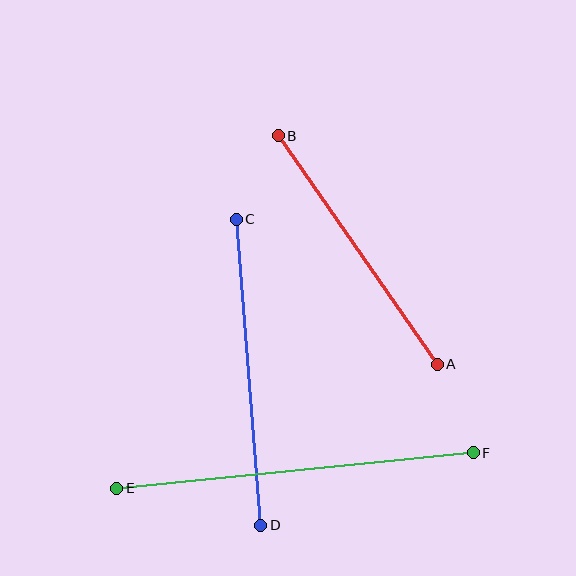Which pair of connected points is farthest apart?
Points E and F are farthest apart.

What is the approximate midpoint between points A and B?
The midpoint is at approximately (358, 250) pixels.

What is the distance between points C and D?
The distance is approximately 307 pixels.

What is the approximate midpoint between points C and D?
The midpoint is at approximately (249, 372) pixels.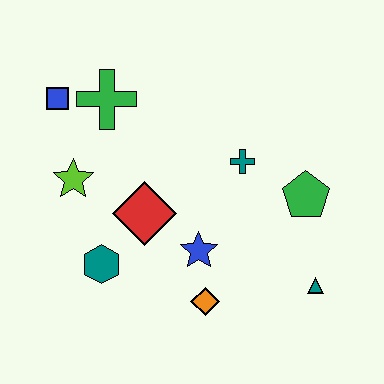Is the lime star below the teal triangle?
No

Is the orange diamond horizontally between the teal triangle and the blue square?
Yes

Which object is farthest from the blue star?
The blue square is farthest from the blue star.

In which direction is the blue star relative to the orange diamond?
The blue star is above the orange diamond.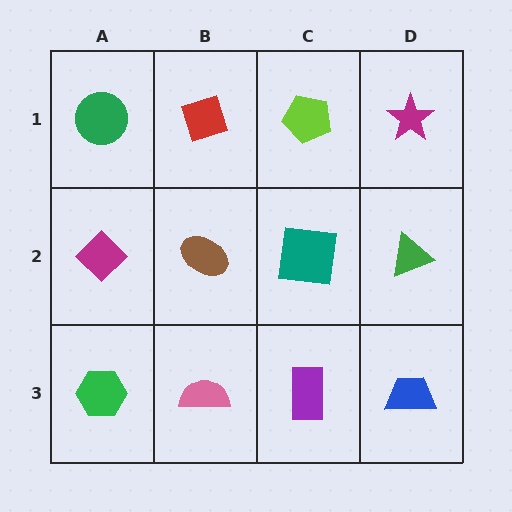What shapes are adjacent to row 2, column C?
A lime pentagon (row 1, column C), a purple rectangle (row 3, column C), a brown ellipse (row 2, column B), a green triangle (row 2, column D).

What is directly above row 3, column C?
A teal square.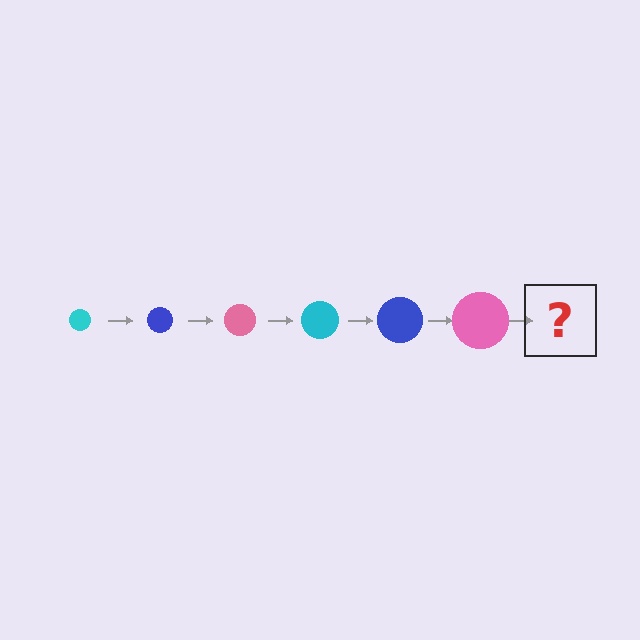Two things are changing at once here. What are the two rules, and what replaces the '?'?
The two rules are that the circle grows larger each step and the color cycles through cyan, blue, and pink. The '?' should be a cyan circle, larger than the previous one.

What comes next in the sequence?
The next element should be a cyan circle, larger than the previous one.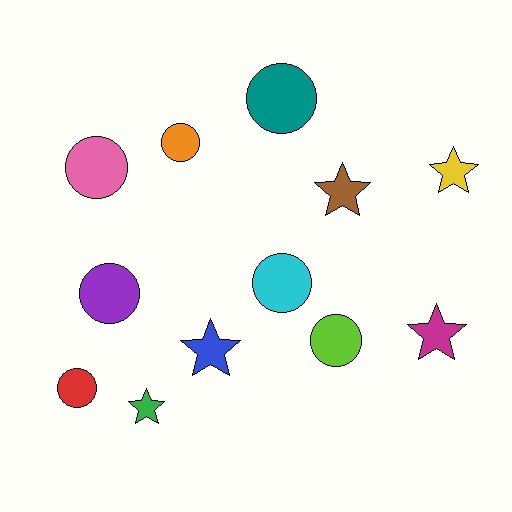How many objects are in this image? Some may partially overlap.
There are 12 objects.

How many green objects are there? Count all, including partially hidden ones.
There is 1 green object.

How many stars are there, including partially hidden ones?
There are 5 stars.